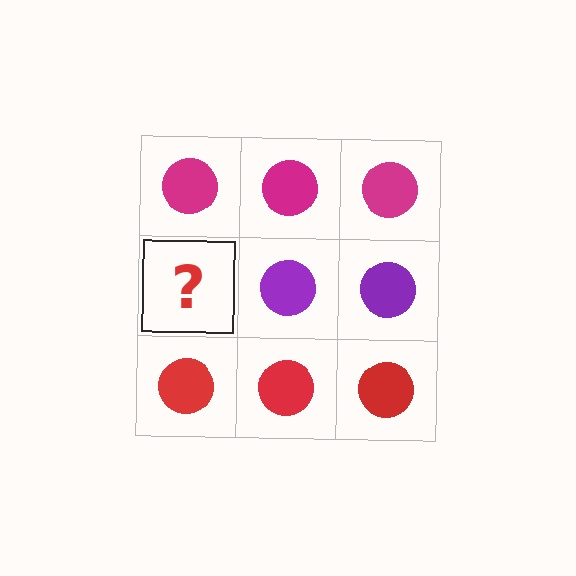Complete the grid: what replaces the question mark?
The question mark should be replaced with a purple circle.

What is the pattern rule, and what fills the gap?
The rule is that each row has a consistent color. The gap should be filled with a purple circle.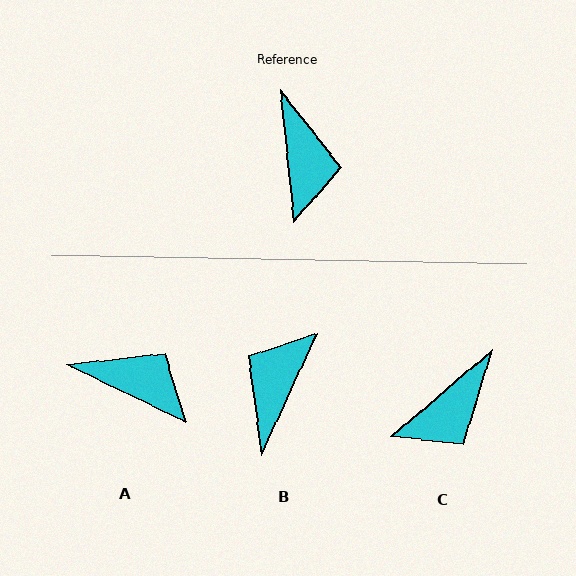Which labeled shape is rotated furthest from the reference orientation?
B, about 150 degrees away.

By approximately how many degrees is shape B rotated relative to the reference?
Approximately 150 degrees counter-clockwise.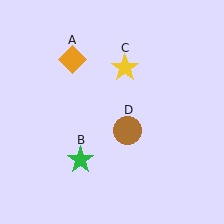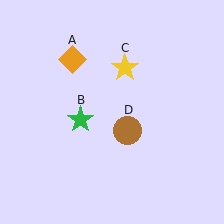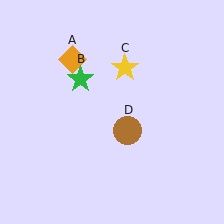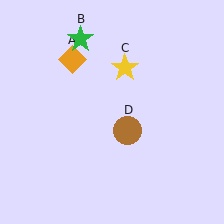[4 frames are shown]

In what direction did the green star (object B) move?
The green star (object B) moved up.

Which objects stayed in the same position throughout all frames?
Orange diamond (object A) and yellow star (object C) and brown circle (object D) remained stationary.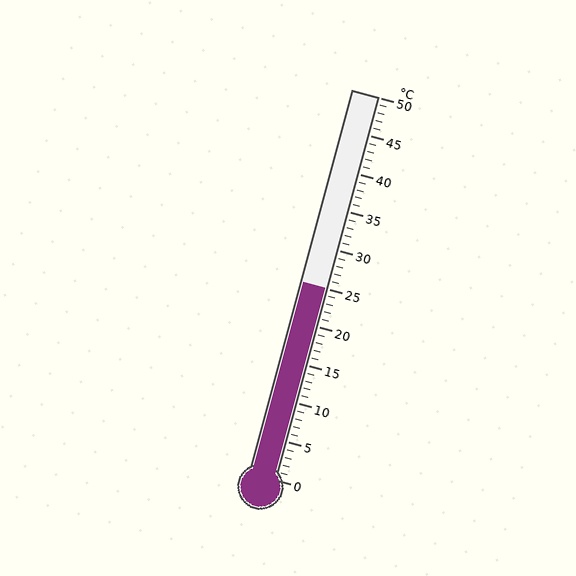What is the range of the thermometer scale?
The thermometer scale ranges from 0°C to 50°C.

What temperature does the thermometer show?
The thermometer shows approximately 25°C.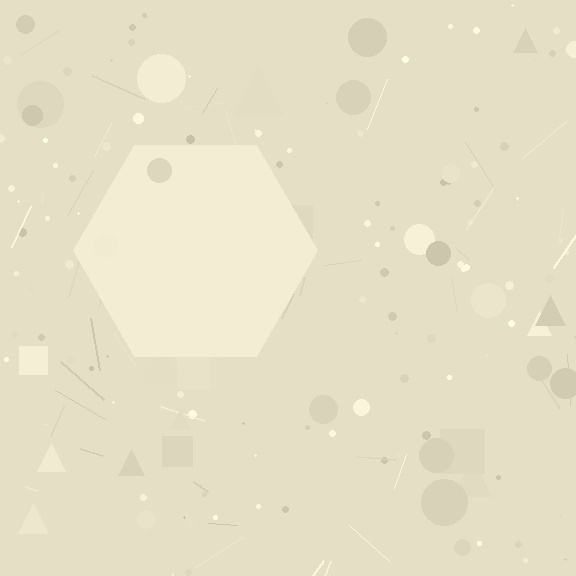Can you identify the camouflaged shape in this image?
The camouflaged shape is a hexagon.